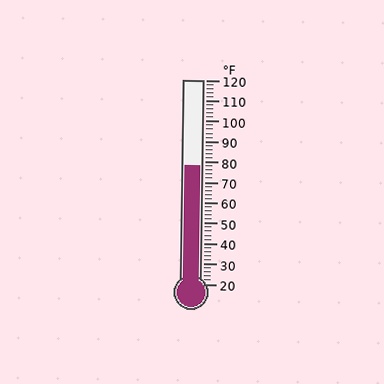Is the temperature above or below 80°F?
The temperature is below 80°F.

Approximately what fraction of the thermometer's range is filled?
The thermometer is filled to approximately 60% of its range.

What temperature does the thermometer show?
The thermometer shows approximately 78°F.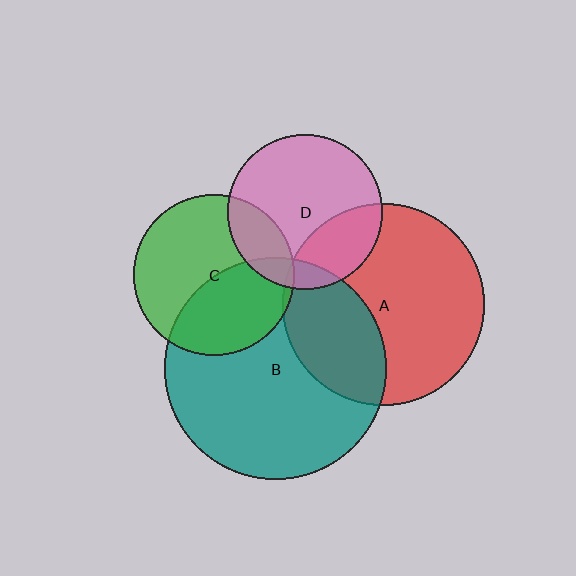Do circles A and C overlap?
Yes.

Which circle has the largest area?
Circle B (teal).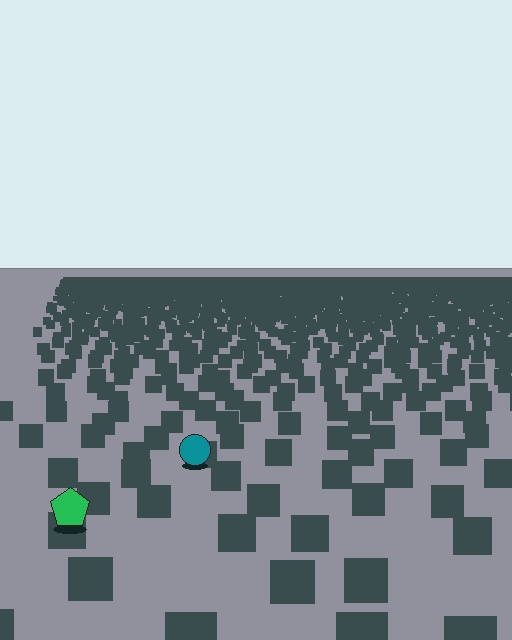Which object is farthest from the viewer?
The teal circle is farthest from the viewer. It appears smaller and the ground texture around it is denser.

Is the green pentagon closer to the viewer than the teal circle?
Yes. The green pentagon is closer — you can tell from the texture gradient: the ground texture is coarser near it.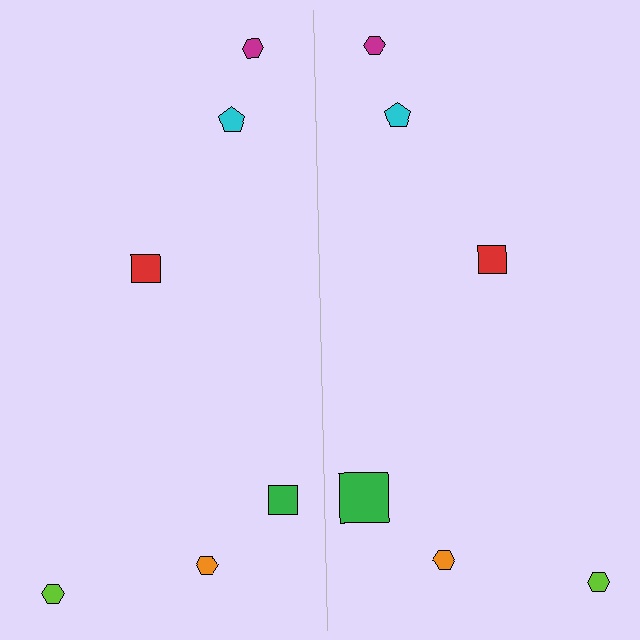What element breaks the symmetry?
The green square on the right side has a different size than its mirror counterpart.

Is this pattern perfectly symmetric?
No, the pattern is not perfectly symmetric. The green square on the right side has a different size than its mirror counterpart.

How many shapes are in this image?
There are 12 shapes in this image.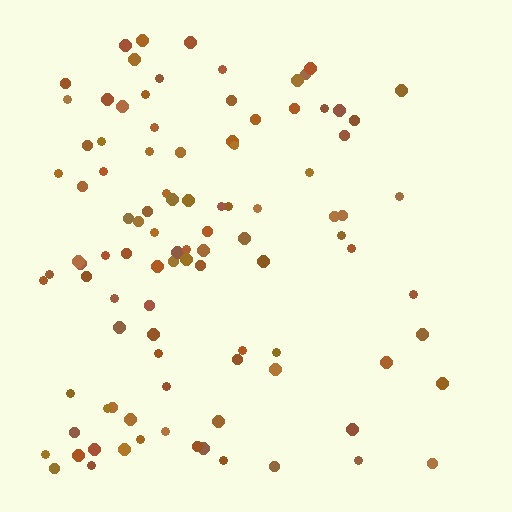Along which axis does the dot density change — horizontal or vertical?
Horizontal.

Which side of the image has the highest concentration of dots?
The left.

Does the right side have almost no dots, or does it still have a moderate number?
Still a moderate number, just noticeably fewer than the left.